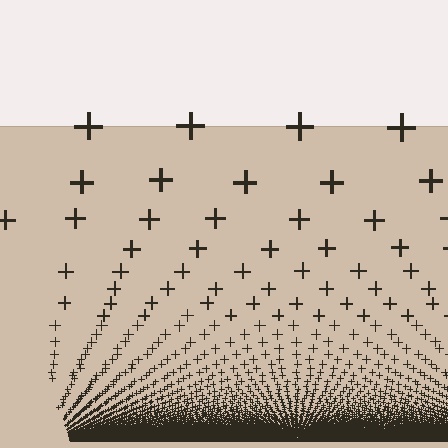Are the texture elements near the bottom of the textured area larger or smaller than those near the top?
Smaller. The gradient is inverted — elements near the bottom are smaller and denser.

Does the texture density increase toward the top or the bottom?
Density increases toward the bottom.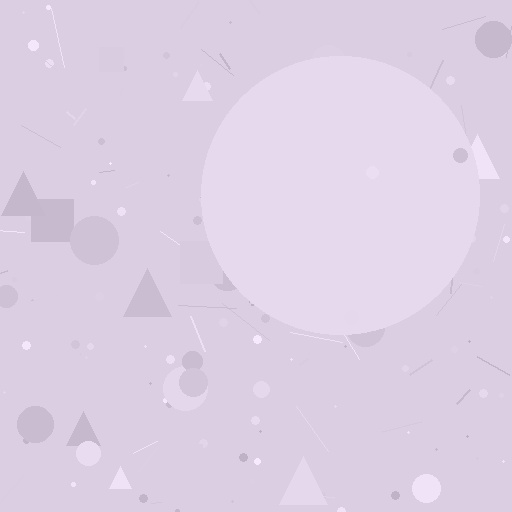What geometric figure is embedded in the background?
A circle is embedded in the background.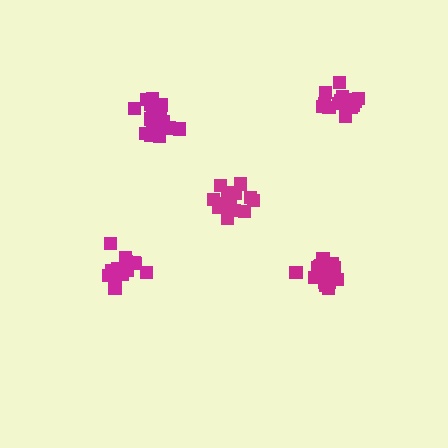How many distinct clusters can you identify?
There are 5 distinct clusters.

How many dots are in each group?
Group 1: 21 dots, Group 2: 18 dots, Group 3: 17 dots, Group 4: 16 dots, Group 5: 18 dots (90 total).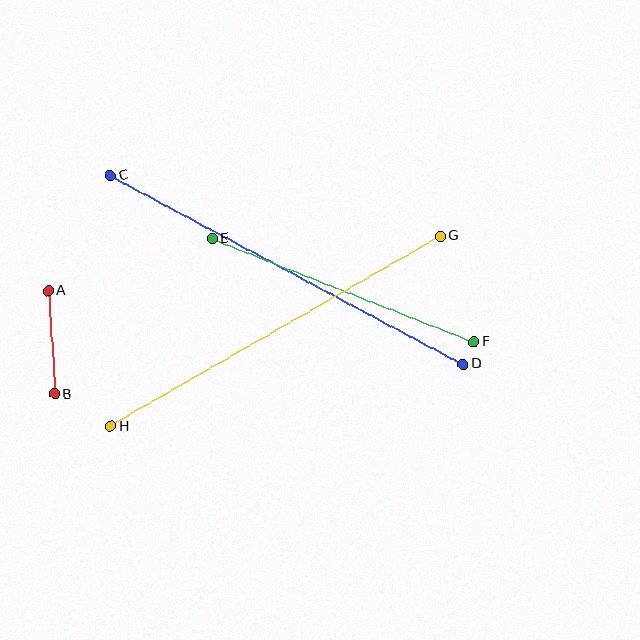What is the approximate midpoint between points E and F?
The midpoint is at approximately (343, 290) pixels.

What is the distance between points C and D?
The distance is approximately 400 pixels.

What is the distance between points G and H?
The distance is approximately 380 pixels.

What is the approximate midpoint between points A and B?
The midpoint is at approximately (51, 342) pixels.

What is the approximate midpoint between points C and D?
The midpoint is at approximately (287, 270) pixels.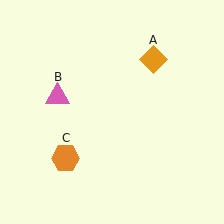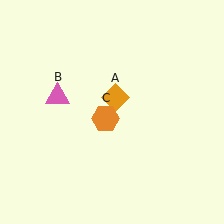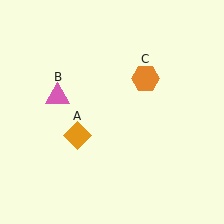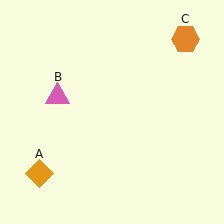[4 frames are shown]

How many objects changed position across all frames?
2 objects changed position: orange diamond (object A), orange hexagon (object C).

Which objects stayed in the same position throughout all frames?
Pink triangle (object B) remained stationary.